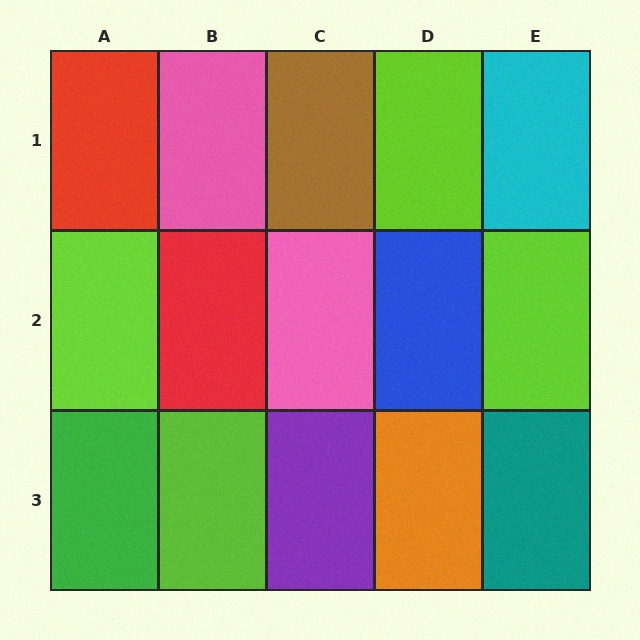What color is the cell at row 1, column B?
Pink.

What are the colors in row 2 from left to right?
Lime, red, pink, blue, lime.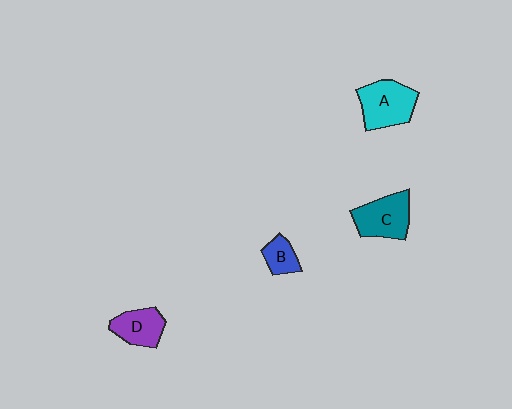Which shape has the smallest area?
Shape B (blue).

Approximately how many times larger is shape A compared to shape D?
Approximately 1.4 times.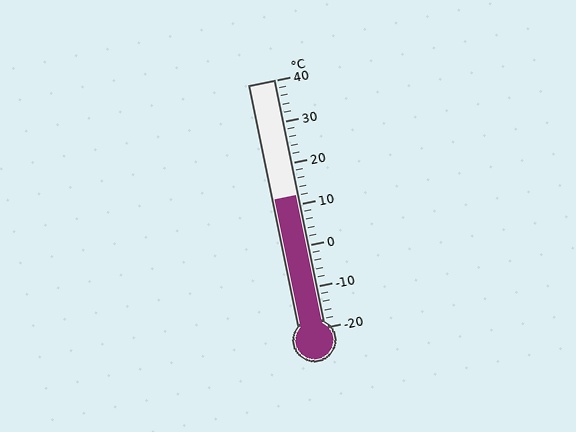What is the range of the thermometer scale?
The thermometer scale ranges from -20°C to 40°C.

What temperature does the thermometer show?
The thermometer shows approximately 12°C.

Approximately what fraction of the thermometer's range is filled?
The thermometer is filled to approximately 55% of its range.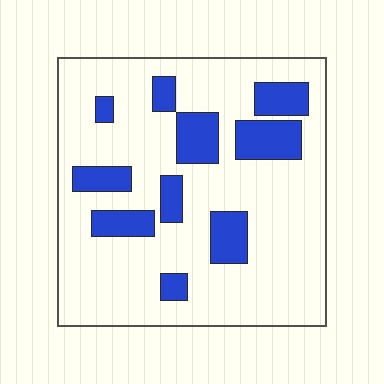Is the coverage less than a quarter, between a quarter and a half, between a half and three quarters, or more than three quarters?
Less than a quarter.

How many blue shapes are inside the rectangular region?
10.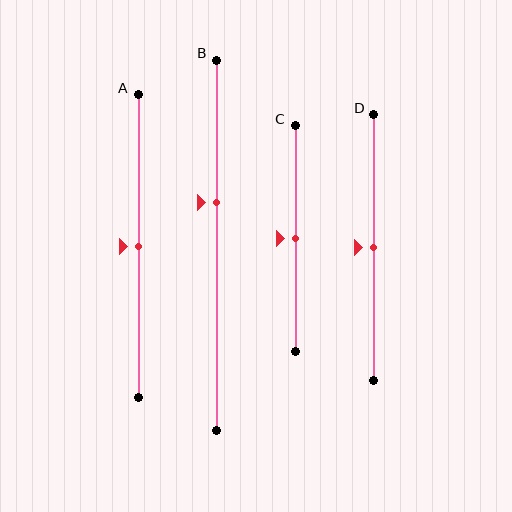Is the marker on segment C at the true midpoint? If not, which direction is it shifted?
Yes, the marker on segment C is at the true midpoint.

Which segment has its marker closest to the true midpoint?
Segment A has its marker closest to the true midpoint.